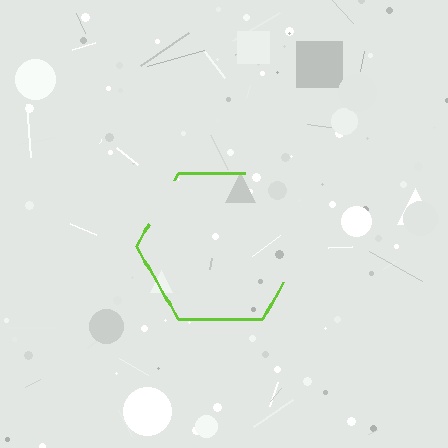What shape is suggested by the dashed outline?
The dashed outline suggests a hexagon.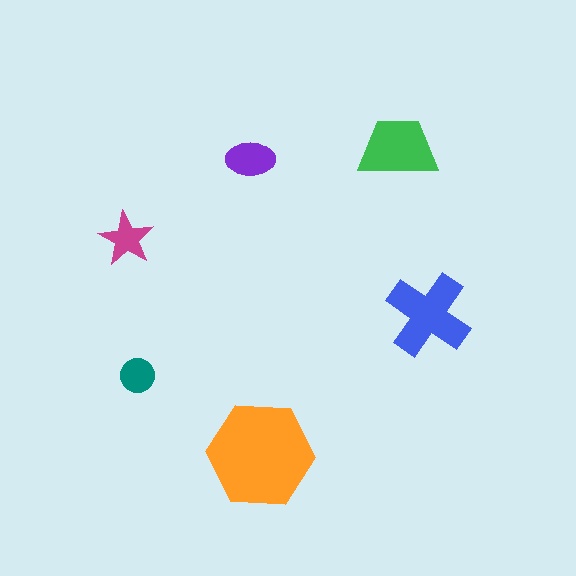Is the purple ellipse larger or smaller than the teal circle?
Larger.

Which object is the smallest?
The teal circle.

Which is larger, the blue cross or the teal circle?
The blue cross.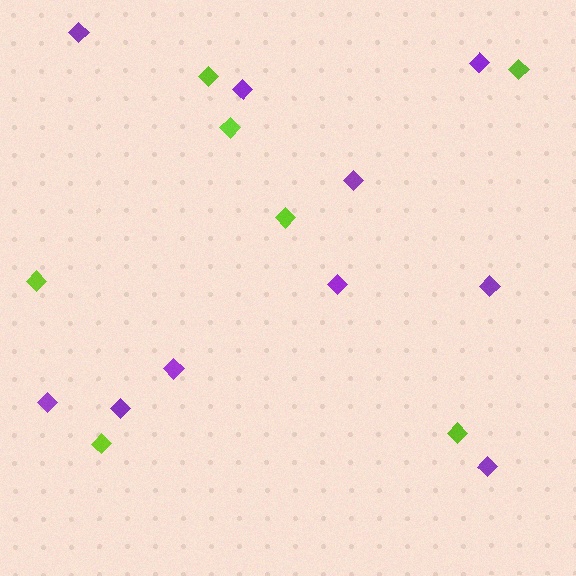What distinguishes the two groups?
There are 2 groups: one group of lime diamonds (7) and one group of purple diamonds (10).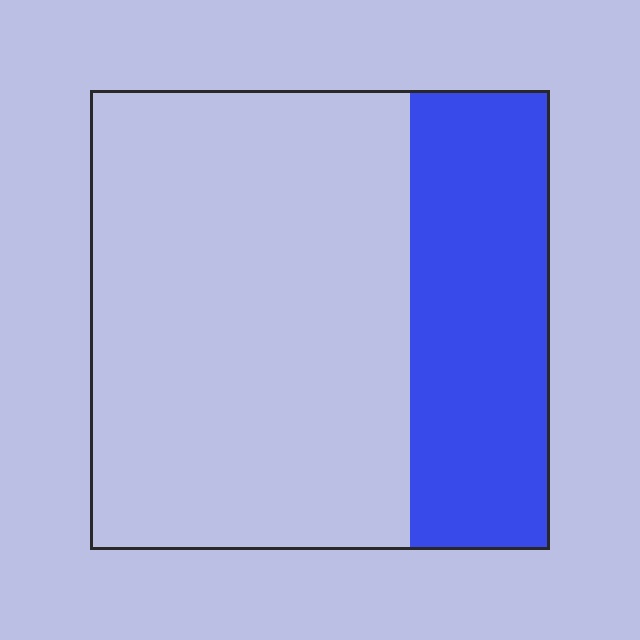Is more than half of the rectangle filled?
No.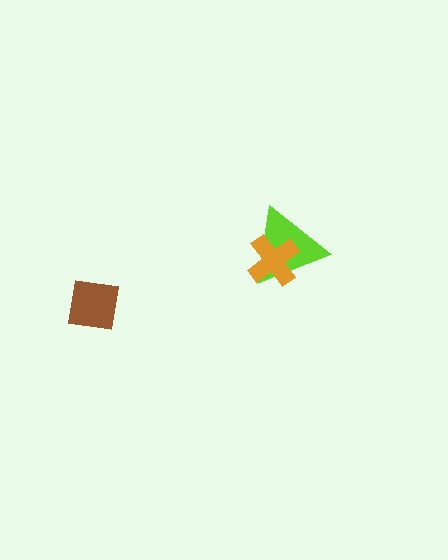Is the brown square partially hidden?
No, no other shape covers it.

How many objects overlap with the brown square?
0 objects overlap with the brown square.